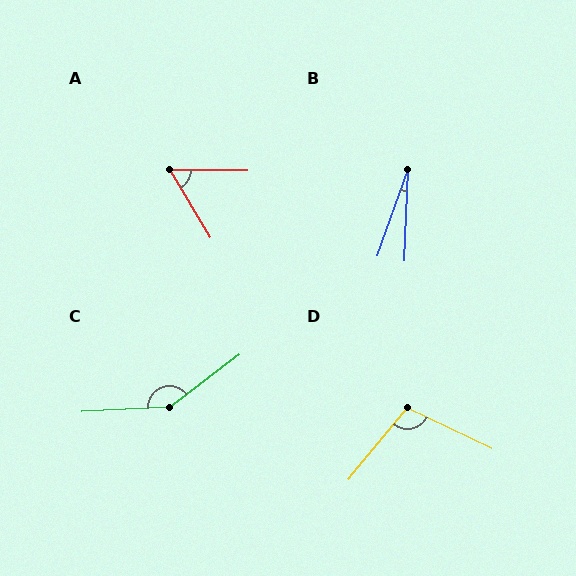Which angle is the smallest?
B, at approximately 17 degrees.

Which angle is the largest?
C, at approximately 146 degrees.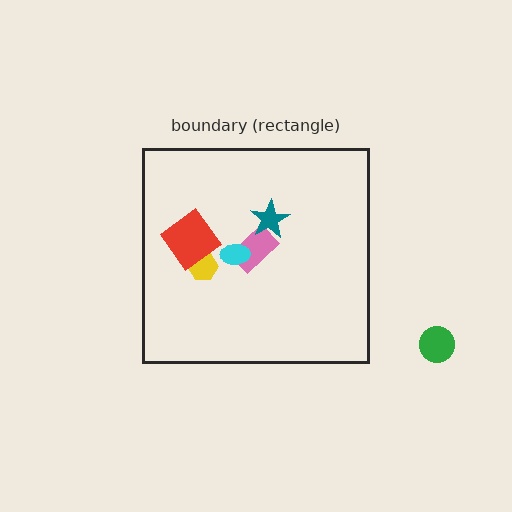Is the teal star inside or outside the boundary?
Inside.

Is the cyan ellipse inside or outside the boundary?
Inside.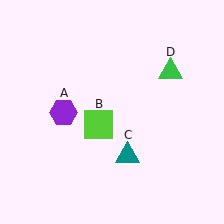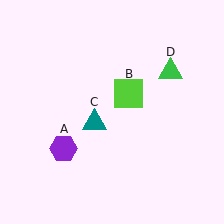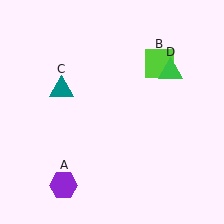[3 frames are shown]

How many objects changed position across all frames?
3 objects changed position: purple hexagon (object A), lime square (object B), teal triangle (object C).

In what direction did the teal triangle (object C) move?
The teal triangle (object C) moved up and to the left.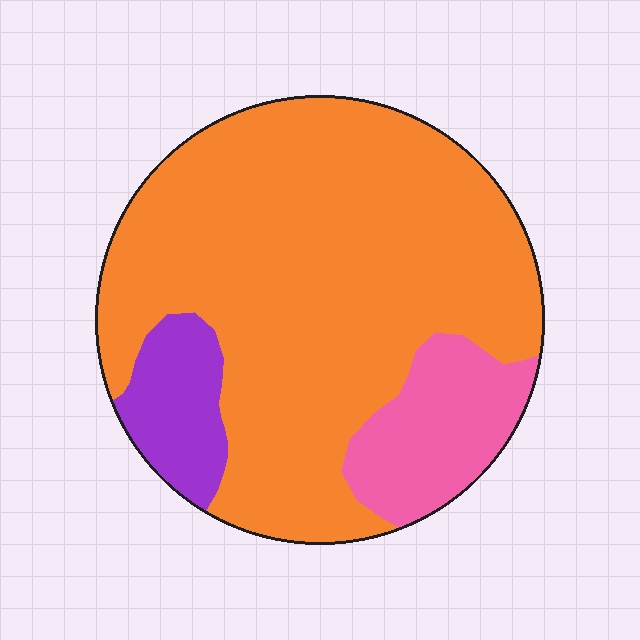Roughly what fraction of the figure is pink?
Pink takes up about one eighth (1/8) of the figure.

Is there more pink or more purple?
Pink.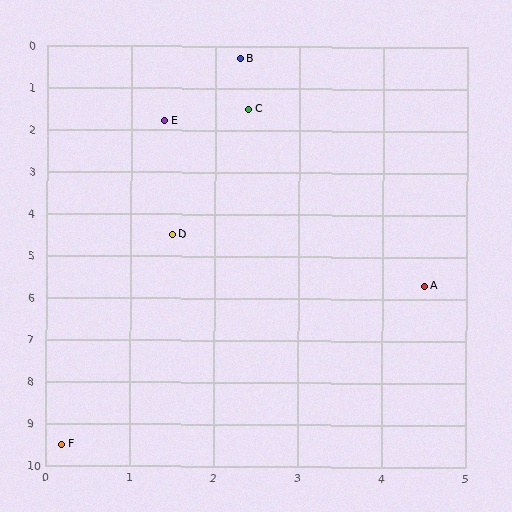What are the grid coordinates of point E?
Point E is at approximately (1.4, 1.8).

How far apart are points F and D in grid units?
Points F and D are about 5.2 grid units apart.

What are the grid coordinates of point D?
Point D is at approximately (1.5, 4.5).